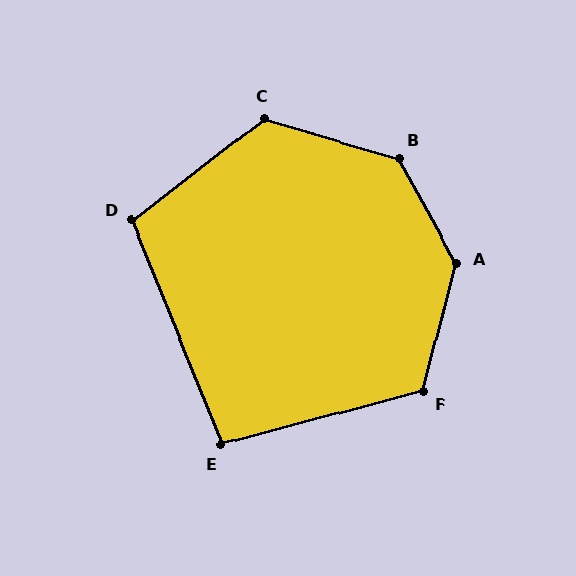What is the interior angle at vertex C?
Approximately 126 degrees (obtuse).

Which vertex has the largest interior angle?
A, at approximately 137 degrees.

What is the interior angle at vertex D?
Approximately 105 degrees (obtuse).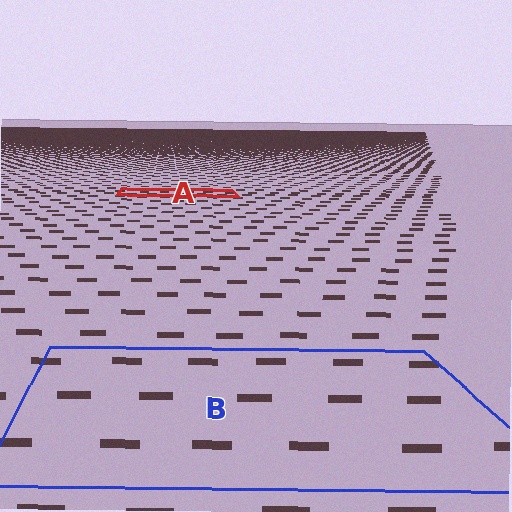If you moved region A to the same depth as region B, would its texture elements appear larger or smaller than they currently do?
They would appear larger. At a closer depth, the same texture elements are projected at a bigger on-screen size.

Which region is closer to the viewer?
Region B is closer. The texture elements there are larger and more spread out.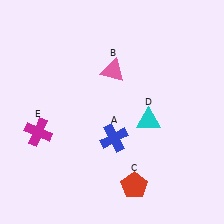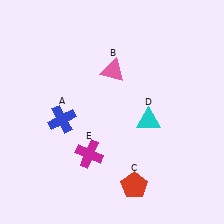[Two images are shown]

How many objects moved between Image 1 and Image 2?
2 objects moved between the two images.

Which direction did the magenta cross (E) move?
The magenta cross (E) moved right.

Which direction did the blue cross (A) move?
The blue cross (A) moved left.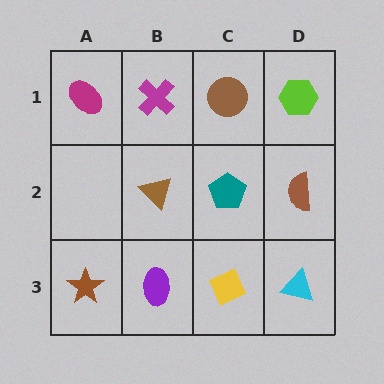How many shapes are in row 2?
3 shapes.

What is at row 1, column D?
A lime hexagon.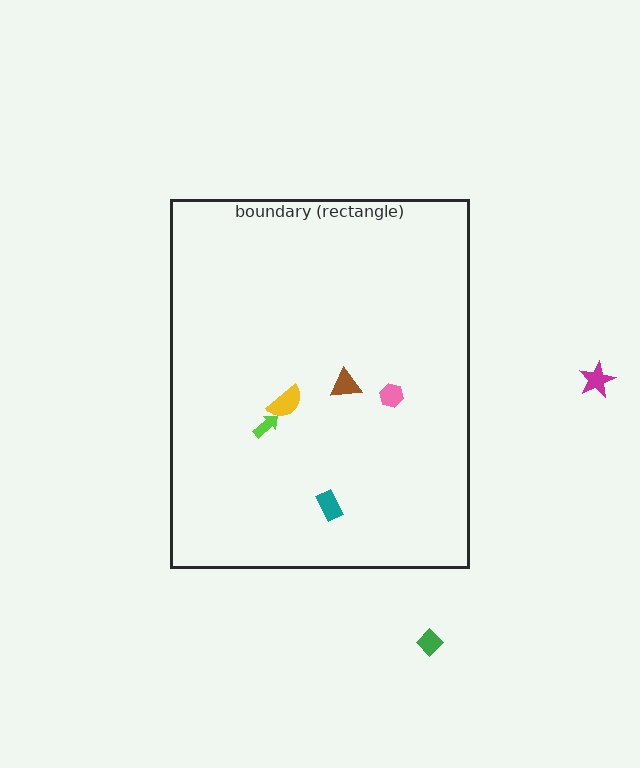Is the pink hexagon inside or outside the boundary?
Inside.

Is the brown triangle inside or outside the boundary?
Inside.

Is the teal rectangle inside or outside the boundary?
Inside.